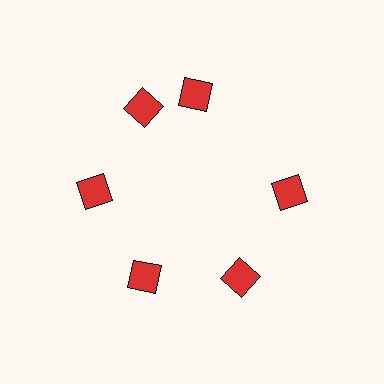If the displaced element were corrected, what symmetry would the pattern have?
It would have 6-fold rotational symmetry — the pattern would map onto itself every 60 degrees.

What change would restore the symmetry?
The symmetry would be restored by rotating it back into even spacing with its neighbors so that all 6 diamonds sit at equal angles and equal distance from the center.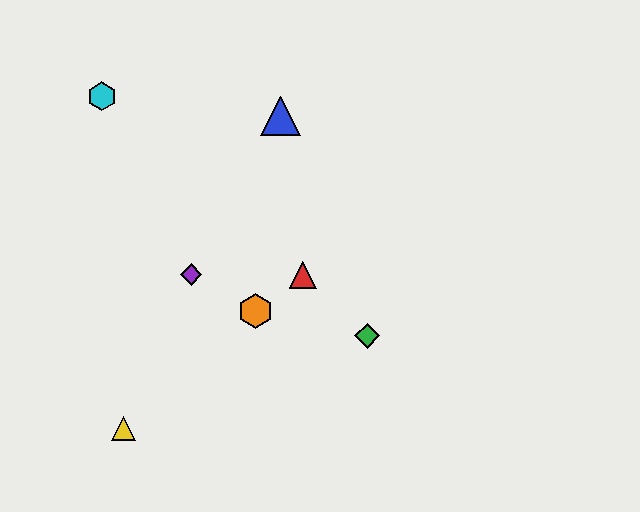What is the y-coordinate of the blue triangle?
The blue triangle is at y≈116.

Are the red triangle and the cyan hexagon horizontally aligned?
No, the red triangle is at y≈275 and the cyan hexagon is at y≈96.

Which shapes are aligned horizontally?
The red triangle, the purple diamond are aligned horizontally.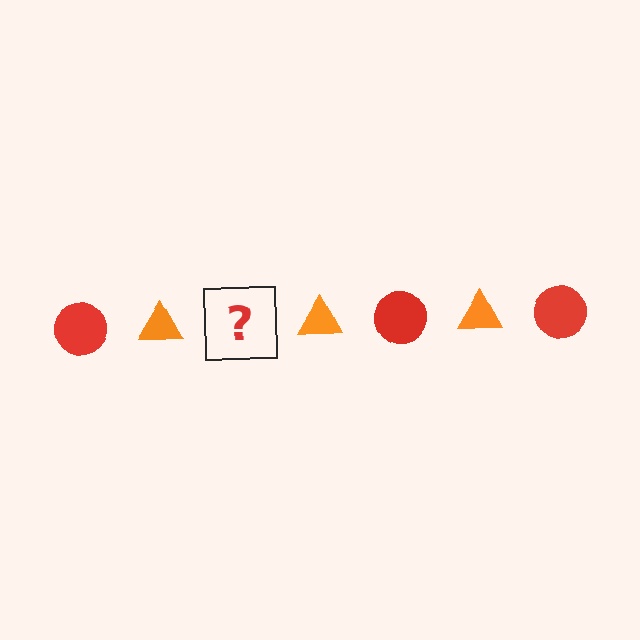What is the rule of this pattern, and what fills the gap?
The rule is that the pattern alternates between red circle and orange triangle. The gap should be filled with a red circle.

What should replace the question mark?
The question mark should be replaced with a red circle.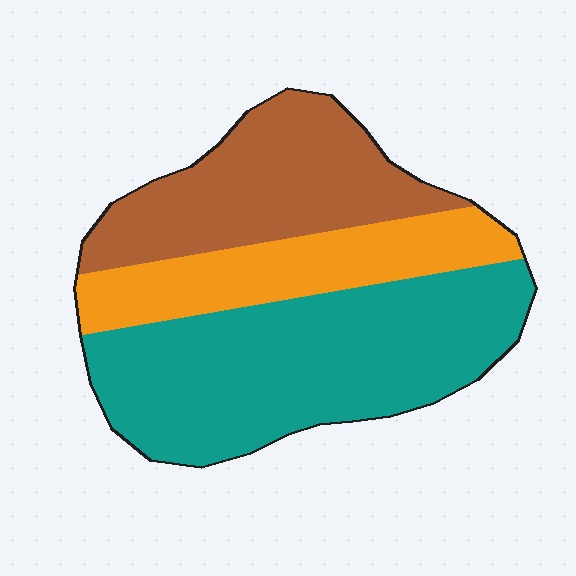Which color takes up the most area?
Teal, at roughly 50%.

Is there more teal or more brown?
Teal.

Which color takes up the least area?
Orange, at roughly 25%.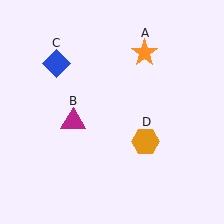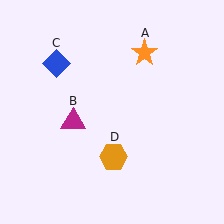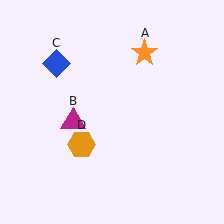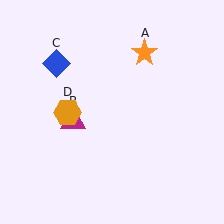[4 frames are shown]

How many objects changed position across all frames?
1 object changed position: orange hexagon (object D).